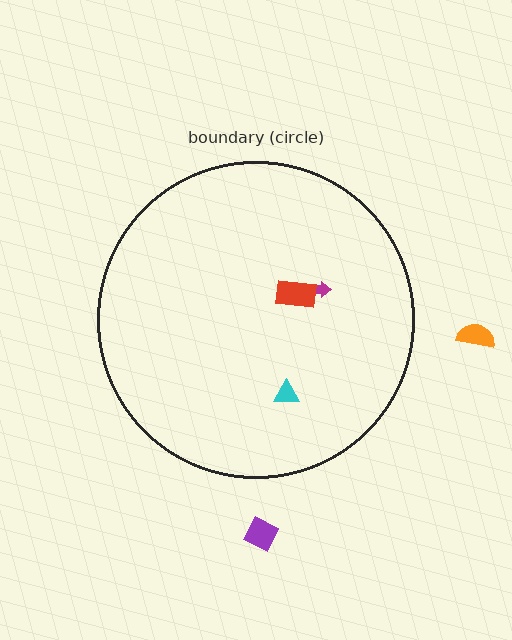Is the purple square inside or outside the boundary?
Outside.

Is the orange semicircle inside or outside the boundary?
Outside.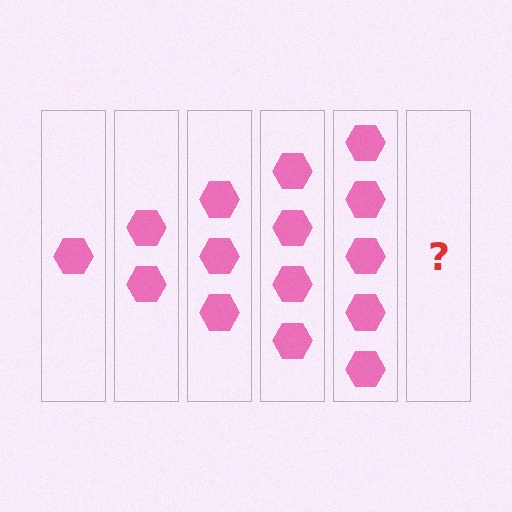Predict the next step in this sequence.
The next step is 6 hexagons.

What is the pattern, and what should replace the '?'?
The pattern is that each step adds one more hexagon. The '?' should be 6 hexagons.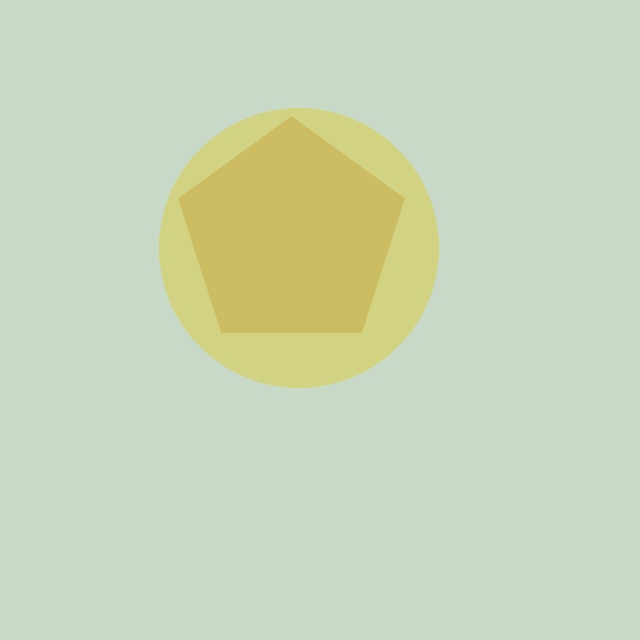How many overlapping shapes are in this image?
There are 2 overlapping shapes in the image.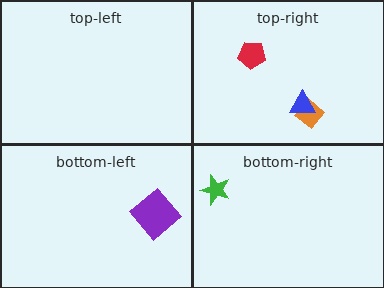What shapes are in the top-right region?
The orange diamond, the red pentagon, the blue triangle.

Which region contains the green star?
The bottom-right region.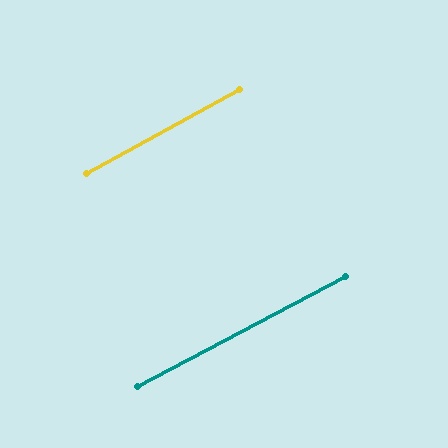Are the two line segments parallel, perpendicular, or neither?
Parallel — their directions differ by only 1.2°.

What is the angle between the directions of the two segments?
Approximately 1 degree.